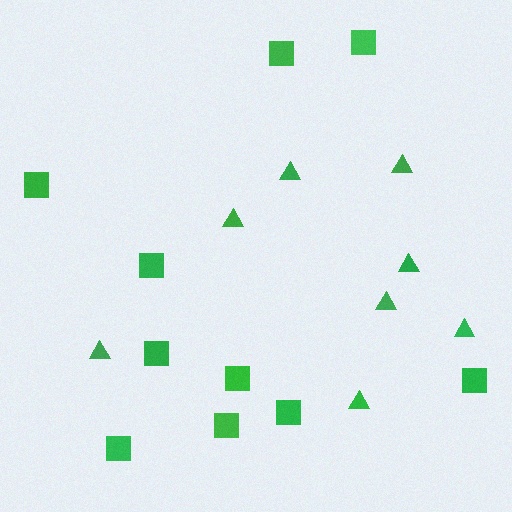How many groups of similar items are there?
There are 2 groups: one group of triangles (8) and one group of squares (10).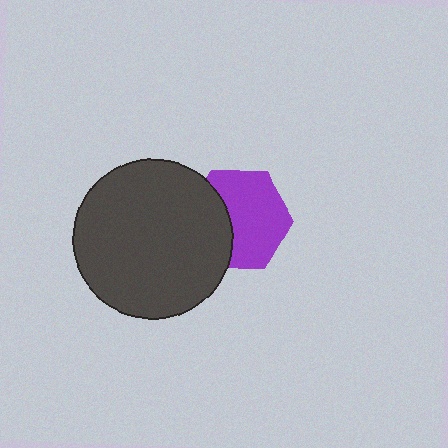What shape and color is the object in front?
The object in front is a dark gray circle.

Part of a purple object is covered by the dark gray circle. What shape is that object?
It is a hexagon.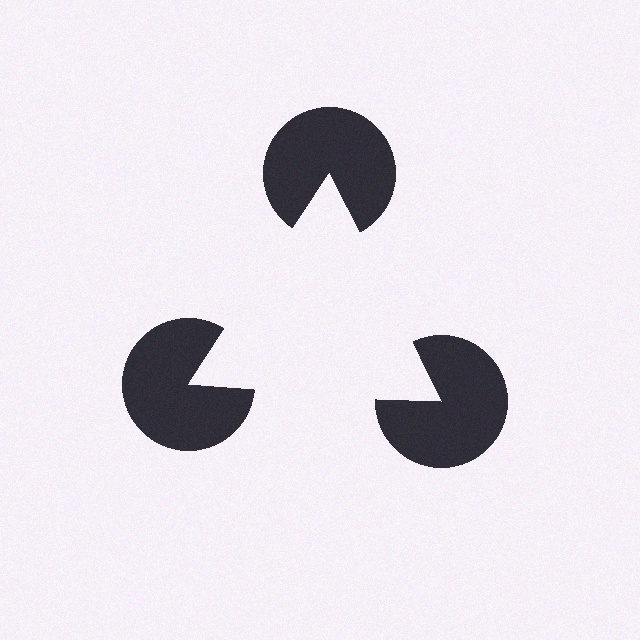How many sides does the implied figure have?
3 sides.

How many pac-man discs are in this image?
There are 3 — one at each vertex of the illusory triangle.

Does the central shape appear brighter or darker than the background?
It typically appears slightly brighter than the background, even though no actual brightness change is drawn.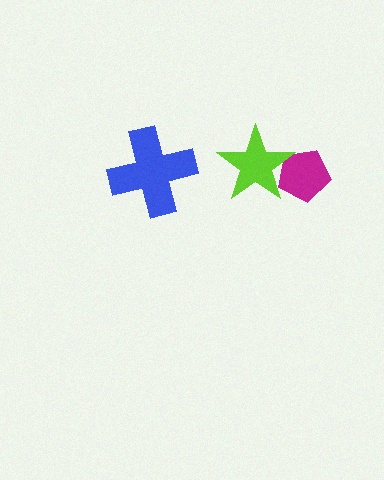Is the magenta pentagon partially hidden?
Yes, it is partially covered by another shape.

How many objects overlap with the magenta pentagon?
1 object overlaps with the magenta pentagon.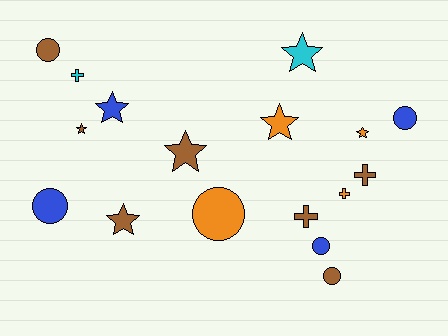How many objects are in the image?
There are 17 objects.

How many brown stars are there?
There are 3 brown stars.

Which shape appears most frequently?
Star, with 7 objects.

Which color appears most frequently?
Brown, with 7 objects.